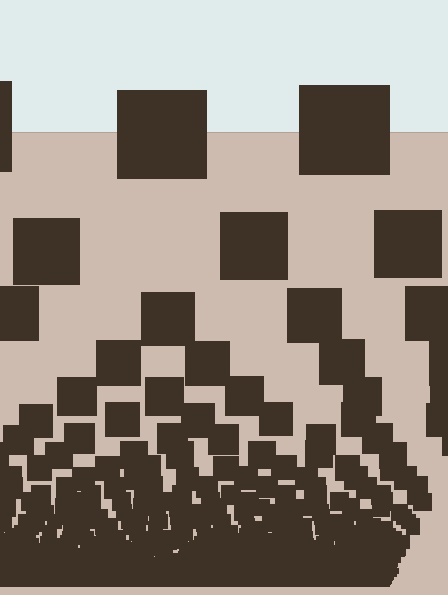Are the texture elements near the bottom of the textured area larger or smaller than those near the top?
Smaller. The gradient is inverted — elements near the bottom are smaller and denser.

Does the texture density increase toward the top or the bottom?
Density increases toward the bottom.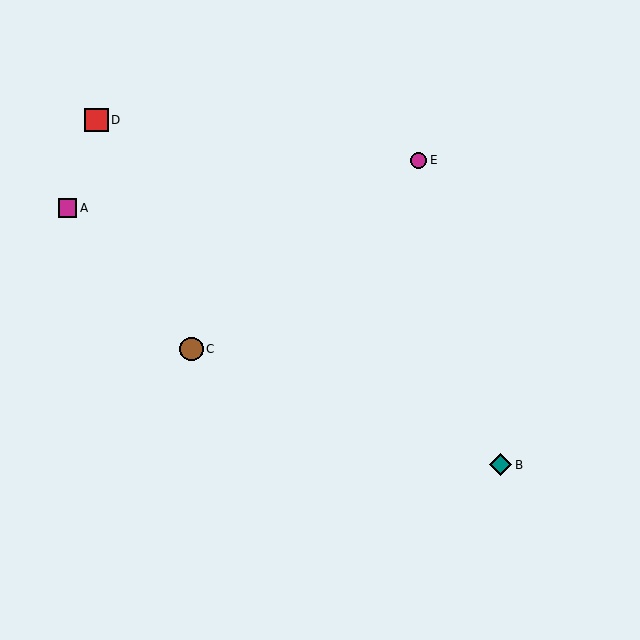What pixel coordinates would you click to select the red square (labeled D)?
Click at (97, 120) to select the red square D.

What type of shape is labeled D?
Shape D is a red square.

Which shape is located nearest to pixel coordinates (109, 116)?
The red square (labeled D) at (97, 120) is nearest to that location.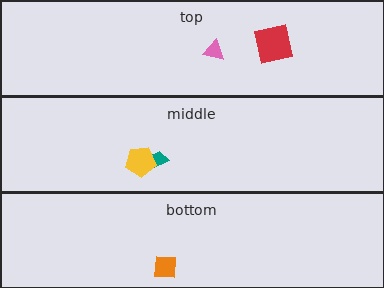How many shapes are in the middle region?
2.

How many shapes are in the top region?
2.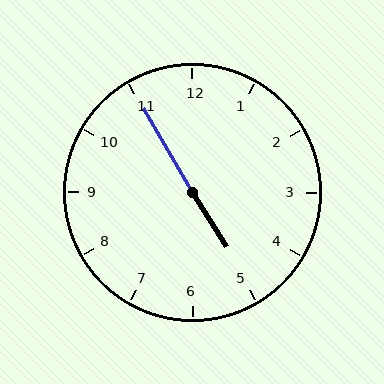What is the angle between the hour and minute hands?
Approximately 178 degrees.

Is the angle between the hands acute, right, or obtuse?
It is obtuse.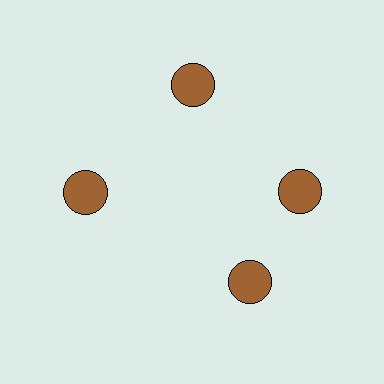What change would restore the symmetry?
The symmetry would be restored by rotating it back into even spacing with its neighbors so that all 4 circles sit at equal angles and equal distance from the center.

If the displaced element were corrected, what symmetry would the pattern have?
It would have 4-fold rotational symmetry — the pattern would map onto itself every 90 degrees.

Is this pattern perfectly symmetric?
No. The 4 brown circles are arranged in a ring, but one element near the 6 o'clock position is rotated out of alignment along the ring, breaking the 4-fold rotational symmetry.